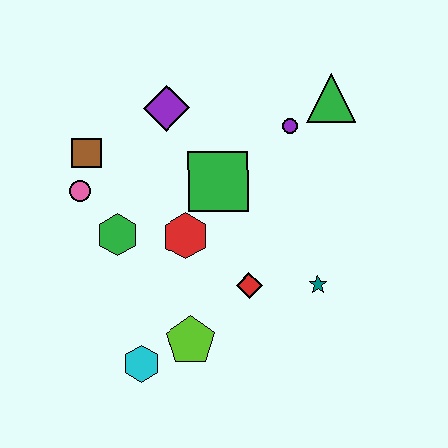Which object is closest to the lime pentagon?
The cyan hexagon is closest to the lime pentagon.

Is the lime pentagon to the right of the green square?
No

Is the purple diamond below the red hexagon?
No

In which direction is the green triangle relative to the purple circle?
The green triangle is to the right of the purple circle.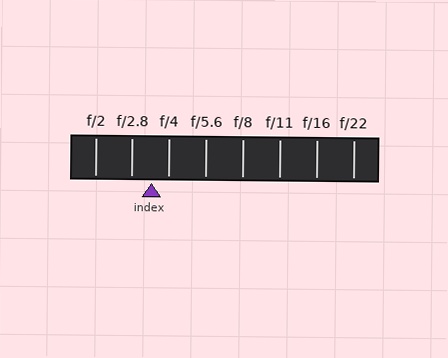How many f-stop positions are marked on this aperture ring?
There are 8 f-stop positions marked.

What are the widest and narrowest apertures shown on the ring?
The widest aperture shown is f/2 and the narrowest is f/22.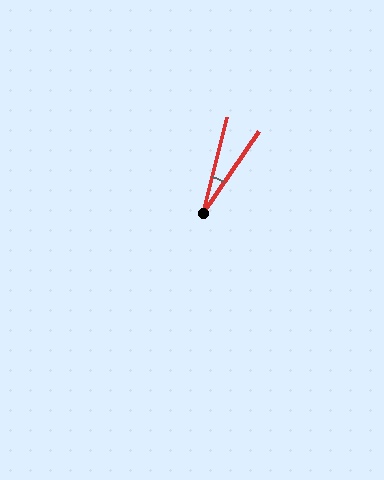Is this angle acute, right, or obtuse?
It is acute.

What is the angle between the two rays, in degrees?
Approximately 20 degrees.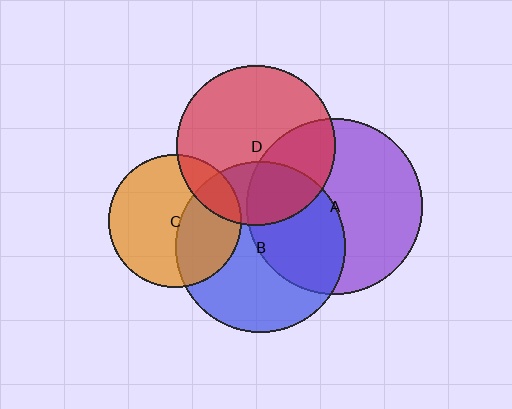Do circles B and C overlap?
Yes.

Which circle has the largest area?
Circle A (purple).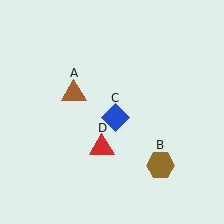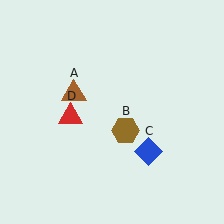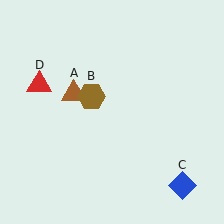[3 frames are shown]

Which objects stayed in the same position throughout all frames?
Brown triangle (object A) remained stationary.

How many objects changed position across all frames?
3 objects changed position: brown hexagon (object B), blue diamond (object C), red triangle (object D).